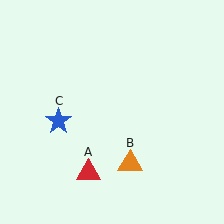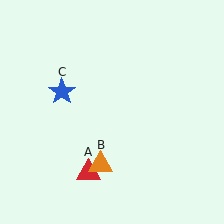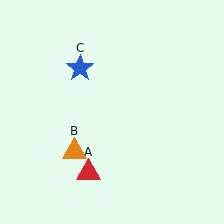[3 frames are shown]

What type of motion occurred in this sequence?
The orange triangle (object B), blue star (object C) rotated clockwise around the center of the scene.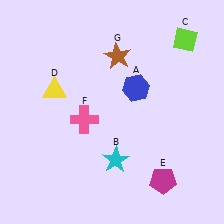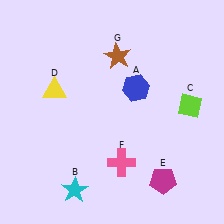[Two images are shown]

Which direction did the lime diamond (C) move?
The lime diamond (C) moved down.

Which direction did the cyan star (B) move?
The cyan star (B) moved left.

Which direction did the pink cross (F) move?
The pink cross (F) moved down.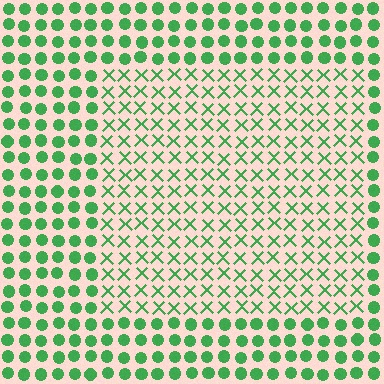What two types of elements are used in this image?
The image uses X marks inside the rectangle region and circles outside it.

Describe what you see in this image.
The image is filled with small green elements arranged in a uniform grid. A rectangle-shaped region contains X marks, while the surrounding area contains circles. The boundary is defined purely by the change in element shape.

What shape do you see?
I see a rectangle.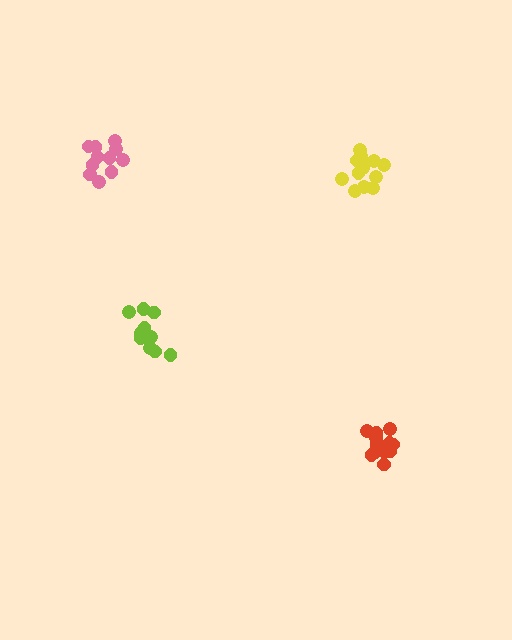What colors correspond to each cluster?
The clusters are colored: lime, red, yellow, pink.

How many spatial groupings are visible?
There are 4 spatial groupings.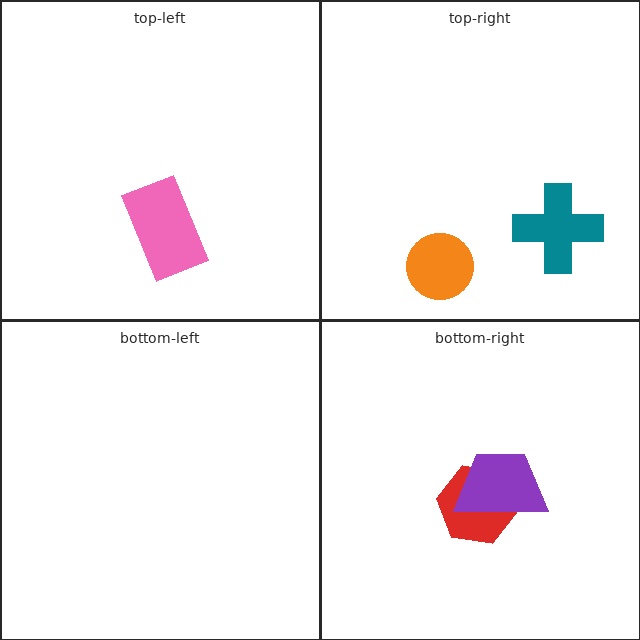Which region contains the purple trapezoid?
The bottom-right region.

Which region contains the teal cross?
The top-right region.